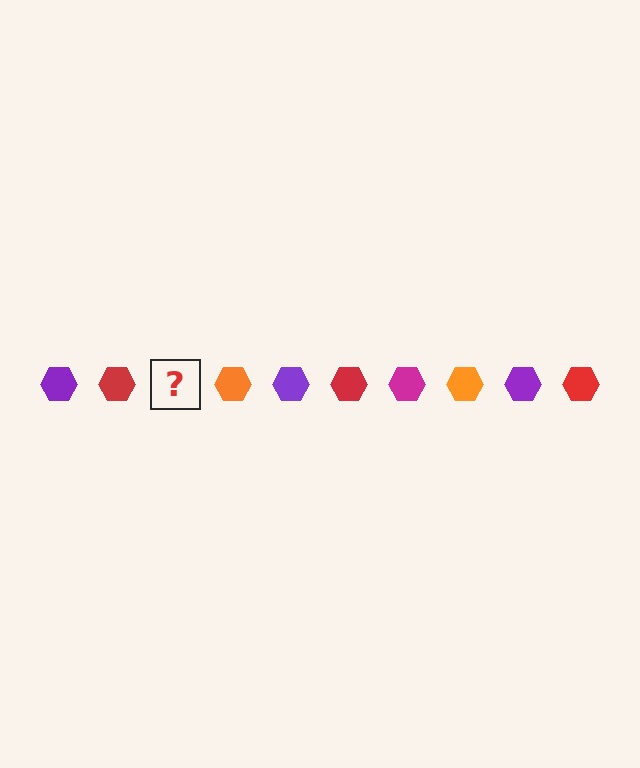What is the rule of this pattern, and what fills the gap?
The rule is that the pattern cycles through purple, red, magenta, orange hexagons. The gap should be filled with a magenta hexagon.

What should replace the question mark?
The question mark should be replaced with a magenta hexagon.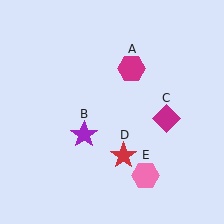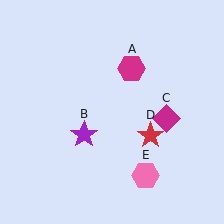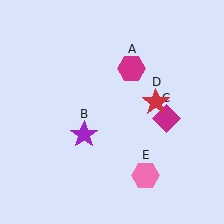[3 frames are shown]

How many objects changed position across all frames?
1 object changed position: red star (object D).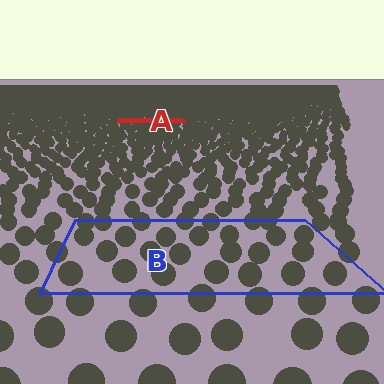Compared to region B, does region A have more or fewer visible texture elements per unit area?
Region A has more texture elements per unit area — they are packed more densely because it is farther away.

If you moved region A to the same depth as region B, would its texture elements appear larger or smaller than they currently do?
They would appear larger. At a closer depth, the same texture elements are projected at a bigger on-screen size.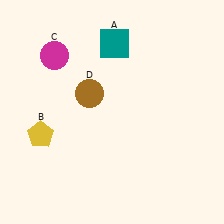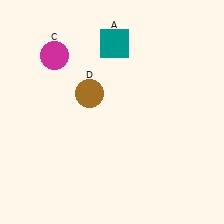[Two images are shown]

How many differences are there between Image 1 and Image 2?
There is 1 difference between the two images.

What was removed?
The yellow pentagon (B) was removed in Image 2.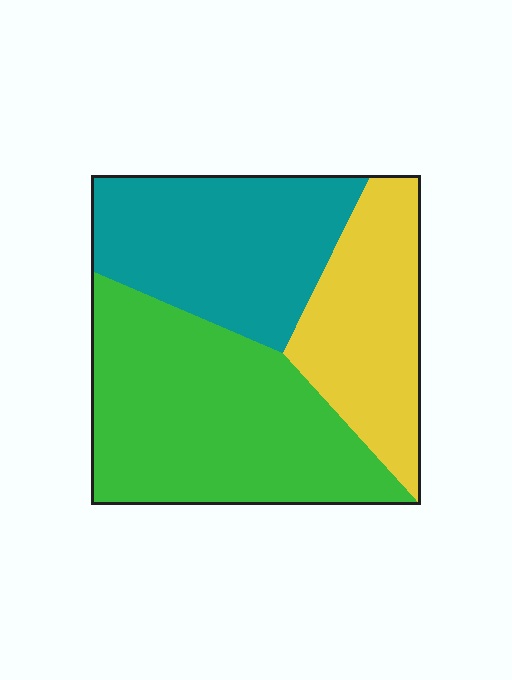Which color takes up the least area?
Yellow, at roughly 25%.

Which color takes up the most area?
Green, at roughly 45%.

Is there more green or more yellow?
Green.